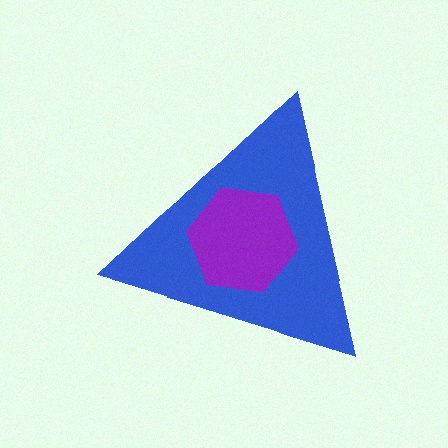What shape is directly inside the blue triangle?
The purple hexagon.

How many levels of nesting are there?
2.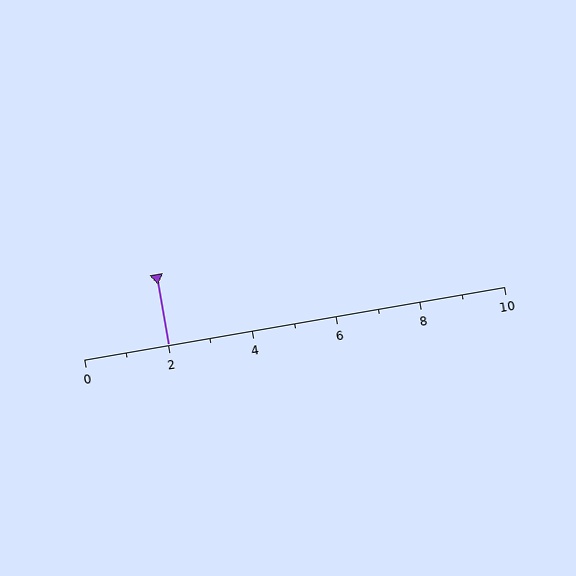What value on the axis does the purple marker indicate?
The marker indicates approximately 2.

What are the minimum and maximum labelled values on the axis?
The axis runs from 0 to 10.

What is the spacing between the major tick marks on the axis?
The major ticks are spaced 2 apart.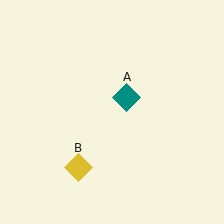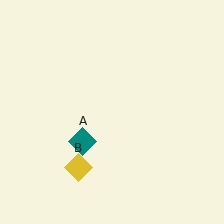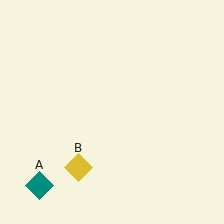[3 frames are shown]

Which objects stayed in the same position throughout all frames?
Yellow diamond (object B) remained stationary.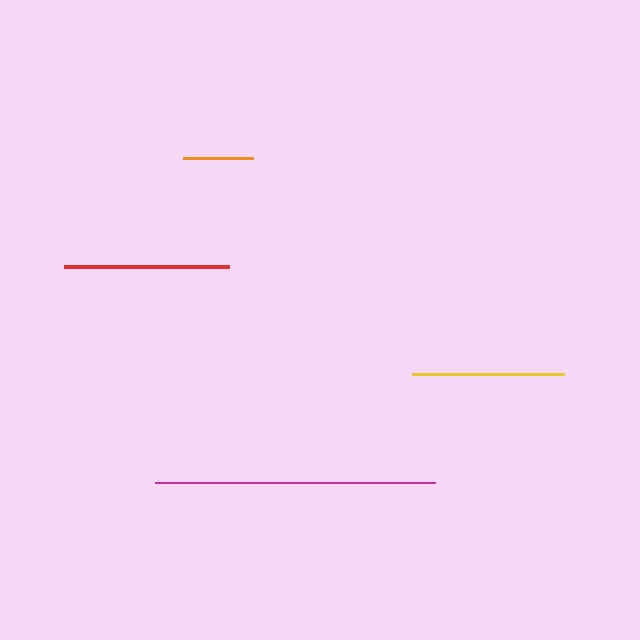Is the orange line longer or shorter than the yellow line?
The yellow line is longer than the orange line.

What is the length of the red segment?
The red segment is approximately 165 pixels long.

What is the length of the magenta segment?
The magenta segment is approximately 280 pixels long.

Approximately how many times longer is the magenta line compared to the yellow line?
The magenta line is approximately 1.8 times the length of the yellow line.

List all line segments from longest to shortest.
From longest to shortest: magenta, red, yellow, orange.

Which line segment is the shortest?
The orange line is the shortest at approximately 70 pixels.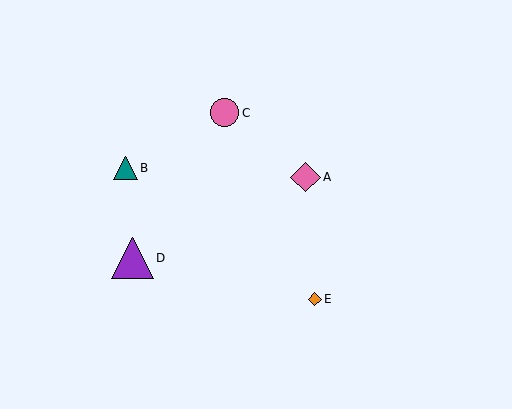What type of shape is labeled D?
Shape D is a purple triangle.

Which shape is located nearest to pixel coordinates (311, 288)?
The orange diamond (labeled E) at (315, 299) is nearest to that location.